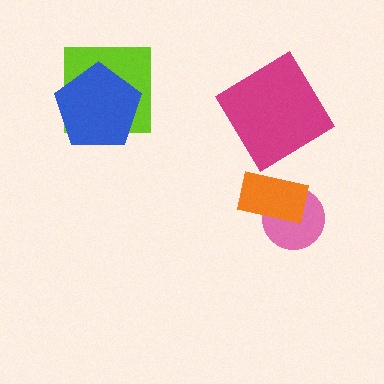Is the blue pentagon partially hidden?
No, no other shape covers it.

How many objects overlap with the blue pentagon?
1 object overlaps with the blue pentagon.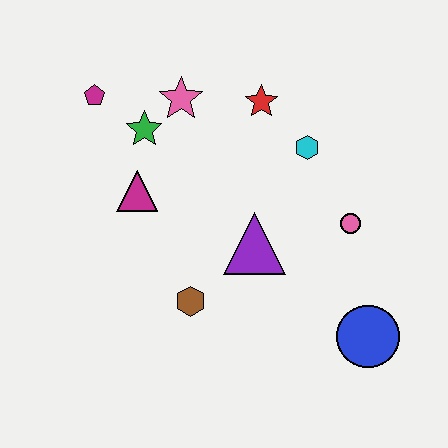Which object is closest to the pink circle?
The cyan hexagon is closest to the pink circle.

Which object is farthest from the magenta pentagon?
The blue circle is farthest from the magenta pentagon.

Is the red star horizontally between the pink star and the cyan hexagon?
Yes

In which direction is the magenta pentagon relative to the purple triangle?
The magenta pentagon is to the left of the purple triangle.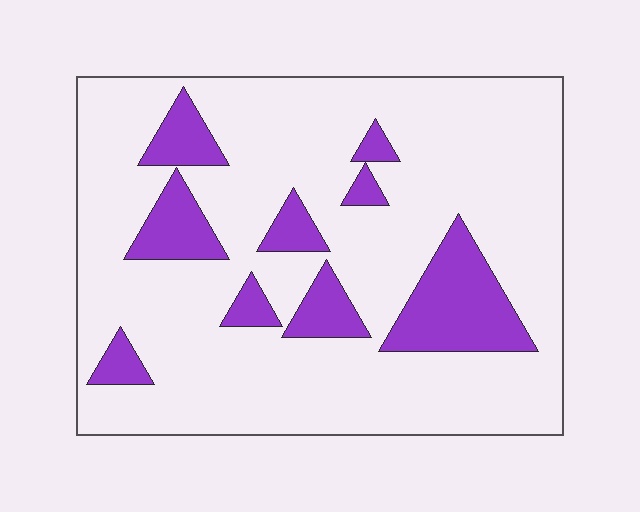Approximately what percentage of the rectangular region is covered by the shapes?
Approximately 20%.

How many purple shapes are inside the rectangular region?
9.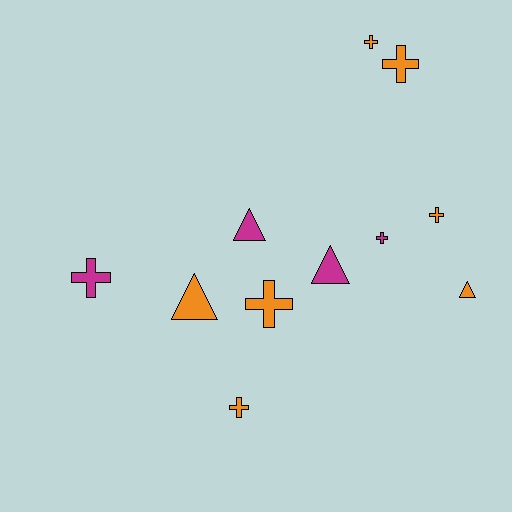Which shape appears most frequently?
Cross, with 7 objects.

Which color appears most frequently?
Orange, with 7 objects.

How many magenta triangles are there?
There are 2 magenta triangles.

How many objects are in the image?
There are 11 objects.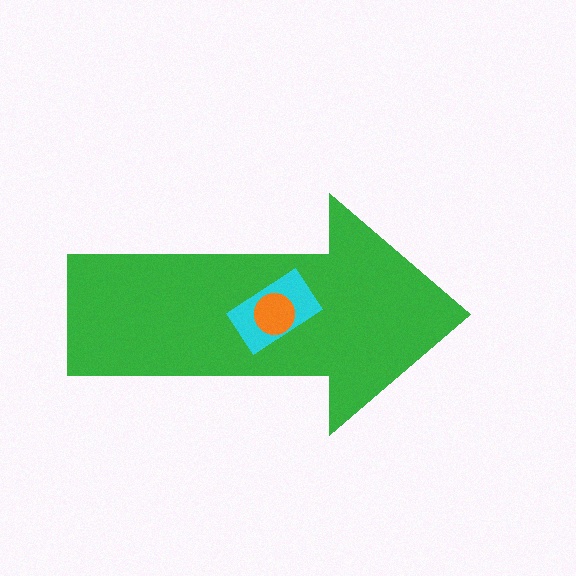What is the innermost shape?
The orange circle.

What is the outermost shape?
The green arrow.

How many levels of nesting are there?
3.